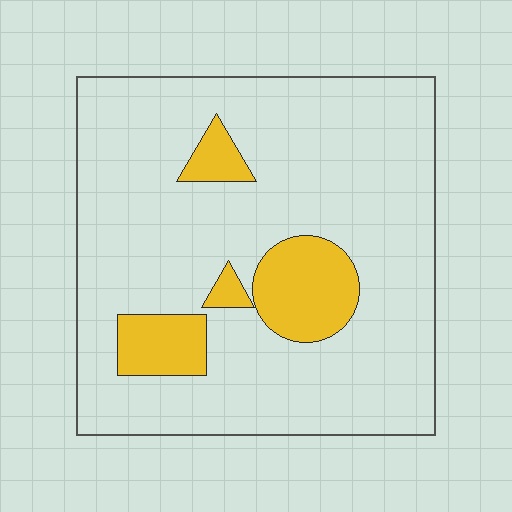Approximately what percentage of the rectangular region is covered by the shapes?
Approximately 15%.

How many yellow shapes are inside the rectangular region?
4.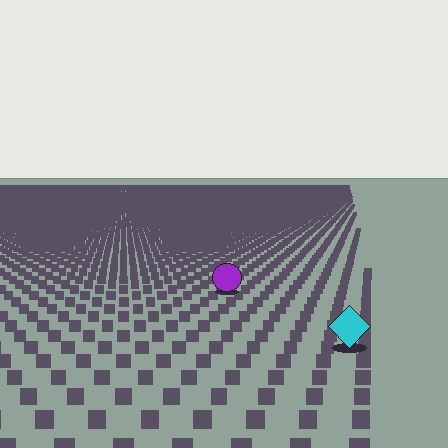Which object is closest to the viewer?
The cyan diamond is closest. The texture marks near it are larger and more spread out.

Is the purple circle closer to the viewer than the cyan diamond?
No. The cyan diamond is closer — you can tell from the texture gradient: the ground texture is coarser near it.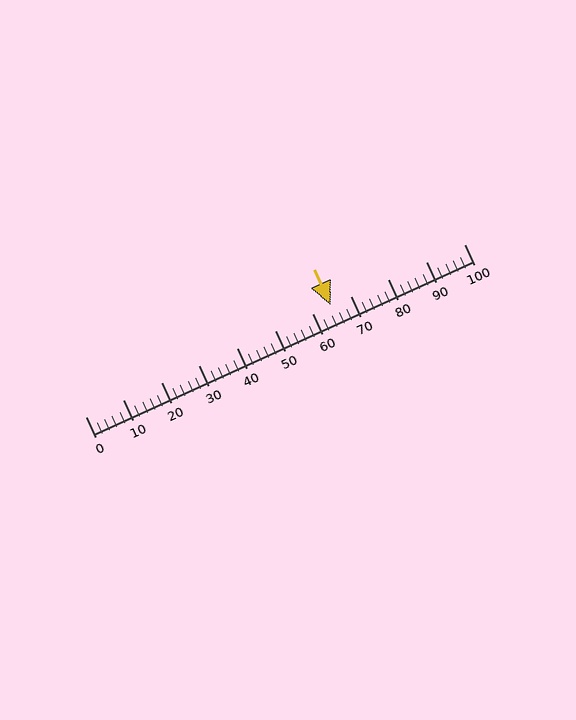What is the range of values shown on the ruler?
The ruler shows values from 0 to 100.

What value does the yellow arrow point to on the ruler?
The yellow arrow points to approximately 65.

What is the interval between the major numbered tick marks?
The major tick marks are spaced 10 units apart.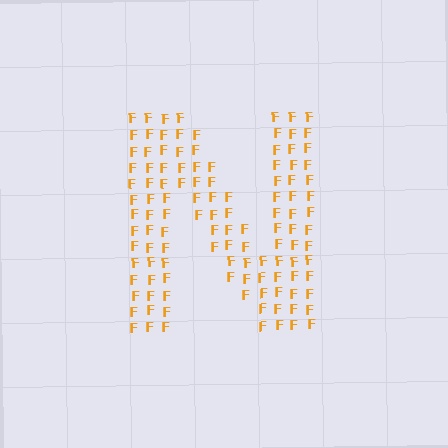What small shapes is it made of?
It is made of small letter F's.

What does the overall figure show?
The overall figure shows the letter N.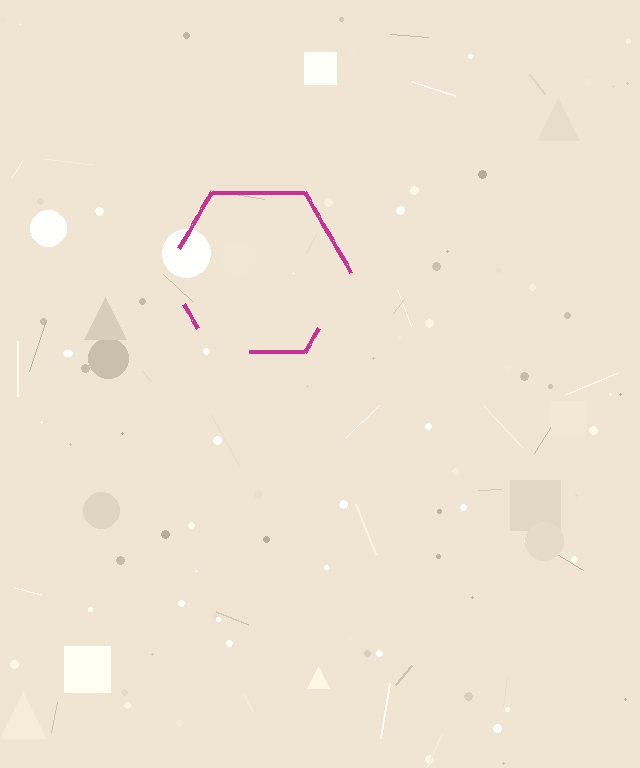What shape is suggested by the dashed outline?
The dashed outline suggests a hexagon.